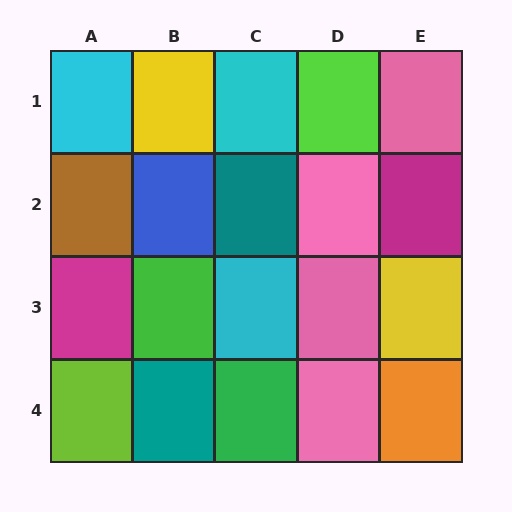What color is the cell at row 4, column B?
Teal.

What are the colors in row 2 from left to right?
Brown, blue, teal, pink, magenta.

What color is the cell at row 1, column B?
Yellow.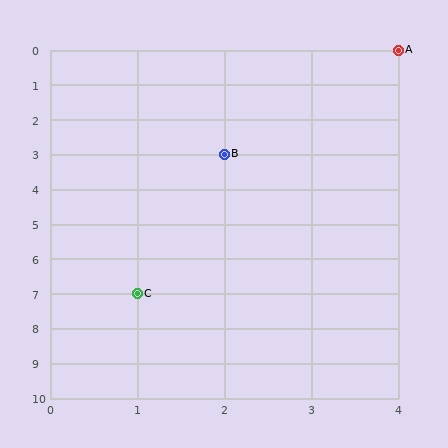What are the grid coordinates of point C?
Point C is at grid coordinates (1, 7).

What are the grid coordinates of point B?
Point B is at grid coordinates (2, 3).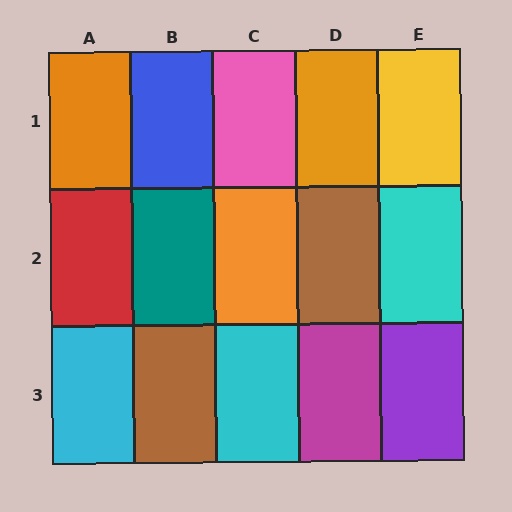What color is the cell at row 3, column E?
Purple.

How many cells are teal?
1 cell is teal.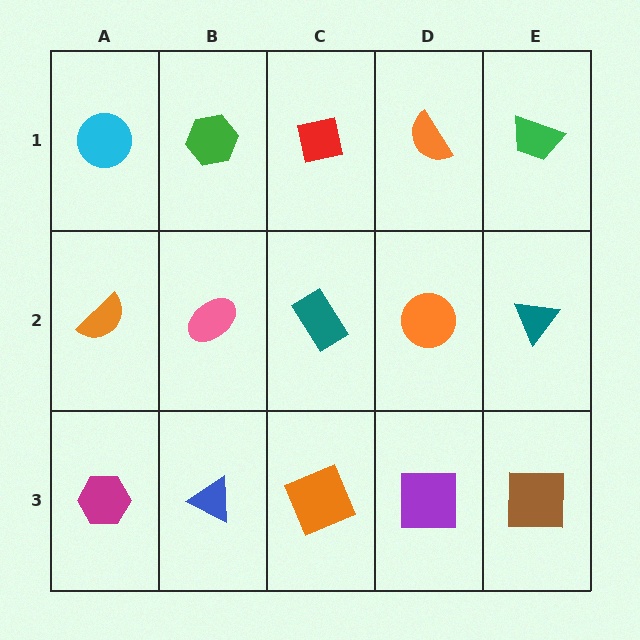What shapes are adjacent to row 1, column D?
An orange circle (row 2, column D), a red square (row 1, column C), a green trapezoid (row 1, column E).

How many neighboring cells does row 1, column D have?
3.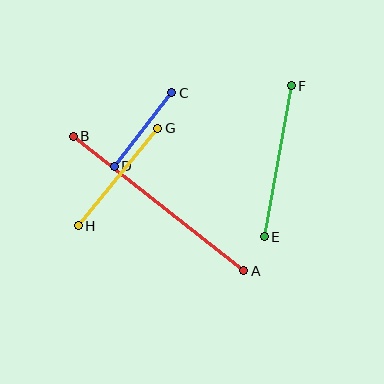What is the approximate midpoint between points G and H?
The midpoint is at approximately (118, 177) pixels.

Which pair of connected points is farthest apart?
Points A and B are farthest apart.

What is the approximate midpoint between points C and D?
The midpoint is at approximately (143, 129) pixels.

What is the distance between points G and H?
The distance is approximately 126 pixels.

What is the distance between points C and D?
The distance is approximately 93 pixels.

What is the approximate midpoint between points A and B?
The midpoint is at approximately (158, 204) pixels.